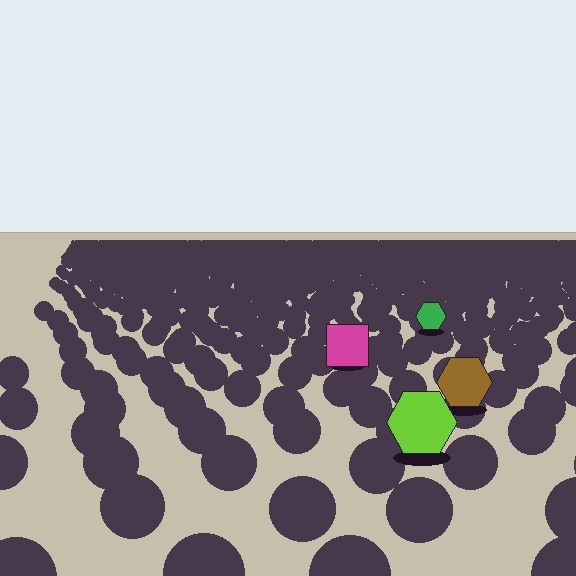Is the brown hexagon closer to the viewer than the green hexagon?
Yes. The brown hexagon is closer — you can tell from the texture gradient: the ground texture is coarser near it.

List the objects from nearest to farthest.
From nearest to farthest: the lime hexagon, the brown hexagon, the magenta square, the green hexagon.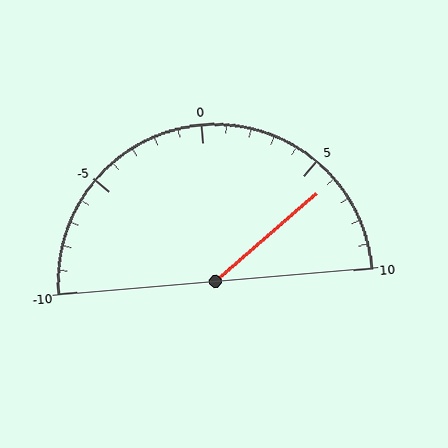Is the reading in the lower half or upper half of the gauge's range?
The reading is in the upper half of the range (-10 to 10).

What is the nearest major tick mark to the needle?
The nearest major tick mark is 5.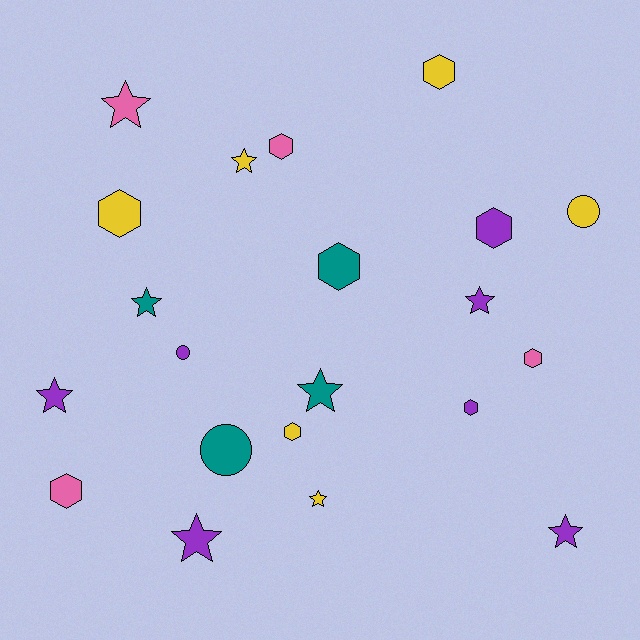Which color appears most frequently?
Purple, with 7 objects.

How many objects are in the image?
There are 21 objects.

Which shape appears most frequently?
Star, with 9 objects.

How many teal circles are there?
There is 1 teal circle.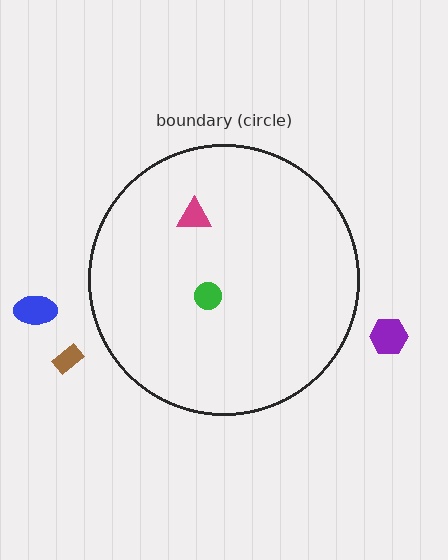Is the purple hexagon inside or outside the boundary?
Outside.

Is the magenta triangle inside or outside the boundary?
Inside.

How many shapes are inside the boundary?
2 inside, 3 outside.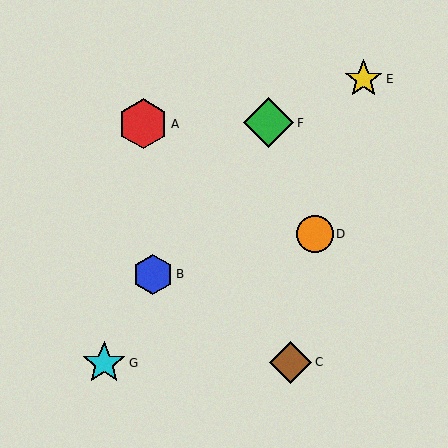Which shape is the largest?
The green diamond (labeled F) is the largest.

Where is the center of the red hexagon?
The center of the red hexagon is at (143, 124).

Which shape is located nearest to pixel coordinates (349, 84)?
The yellow star (labeled E) at (364, 79) is nearest to that location.